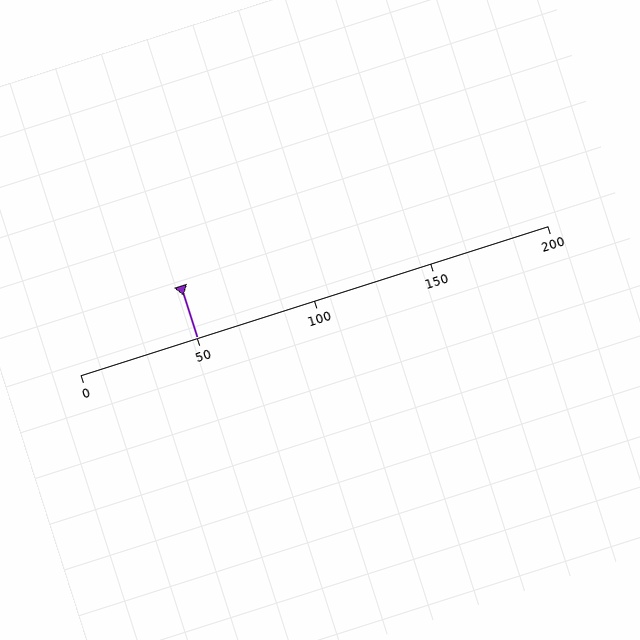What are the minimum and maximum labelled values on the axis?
The axis runs from 0 to 200.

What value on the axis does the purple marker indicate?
The marker indicates approximately 50.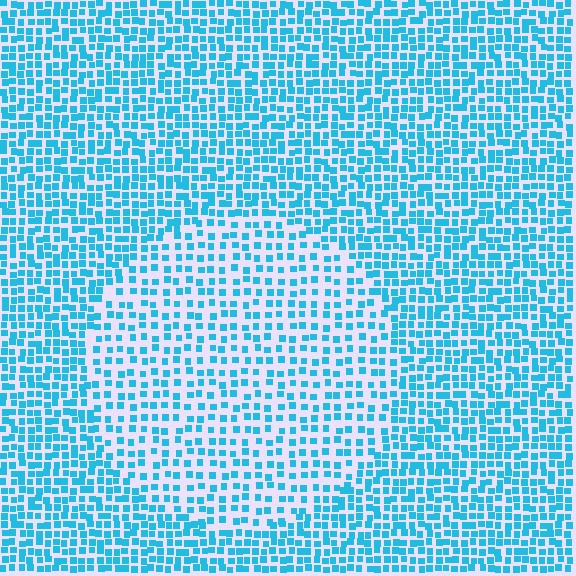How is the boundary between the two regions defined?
The boundary is defined by a change in element density (approximately 1.7x ratio). All elements are the same color, size, and shape.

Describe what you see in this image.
The image contains small cyan elements arranged at two different densities. A circle-shaped region is visible where the elements are less densely packed than the surrounding area.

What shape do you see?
I see a circle.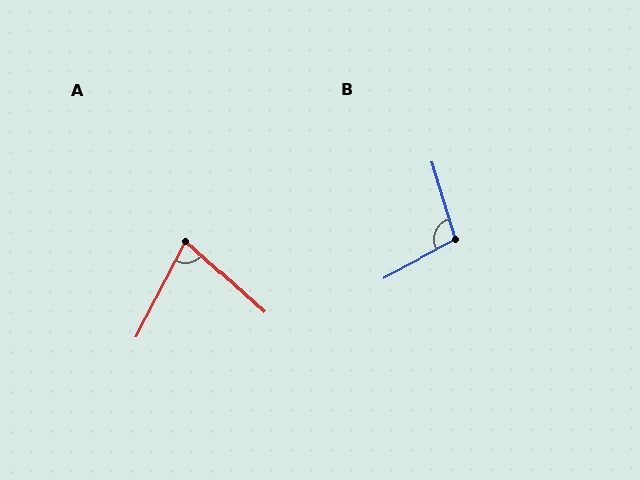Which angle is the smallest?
A, at approximately 75 degrees.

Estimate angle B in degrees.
Approximately 101 degrees.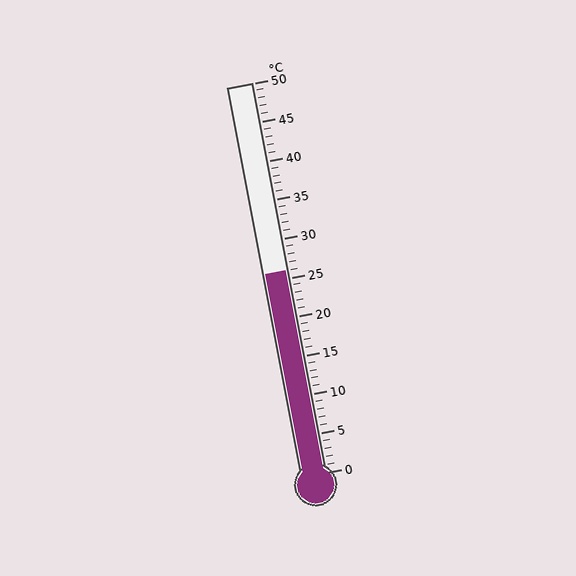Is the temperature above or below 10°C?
The temperature is above 10°C.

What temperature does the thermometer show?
The thermometer shows approximately 26°C.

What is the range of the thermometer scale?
The thermometer scale ranges from 0°C to 50°C.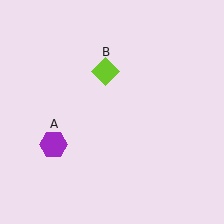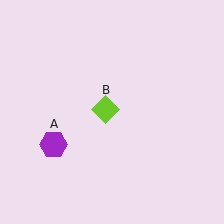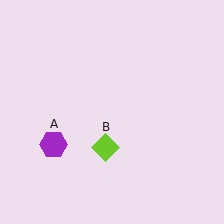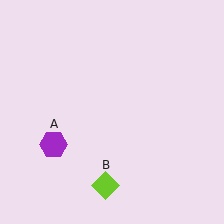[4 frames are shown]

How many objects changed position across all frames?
1 object changed position: lime diamond (object B).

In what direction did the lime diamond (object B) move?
The lime diamond (object B) moved down.